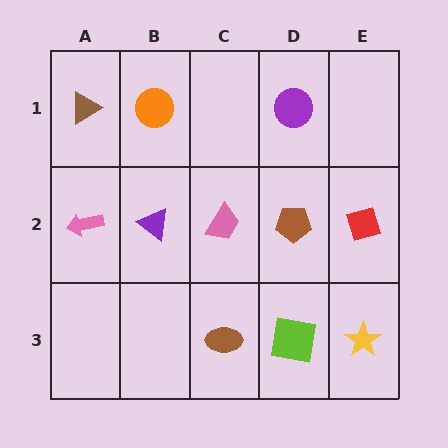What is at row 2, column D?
A brown pentagon.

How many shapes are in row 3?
3 shapes.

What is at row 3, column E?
A yellow star.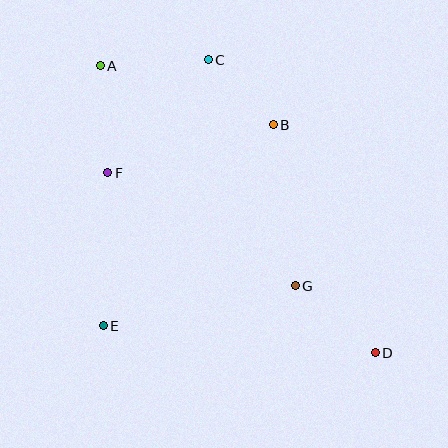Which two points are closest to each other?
Points B and C are closest to each other.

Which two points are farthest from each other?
Points A and D are farthest from each other.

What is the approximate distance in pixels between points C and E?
The distance between C and E is approximately 286 pixels.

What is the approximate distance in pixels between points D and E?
The distance between D and E is approximately 274 pixels.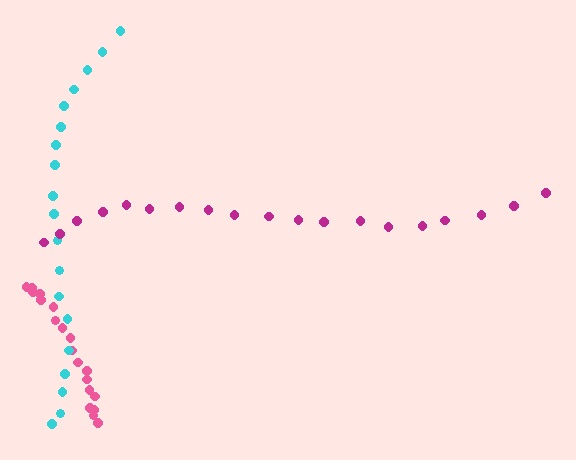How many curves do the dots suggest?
There are 3 distinct paths.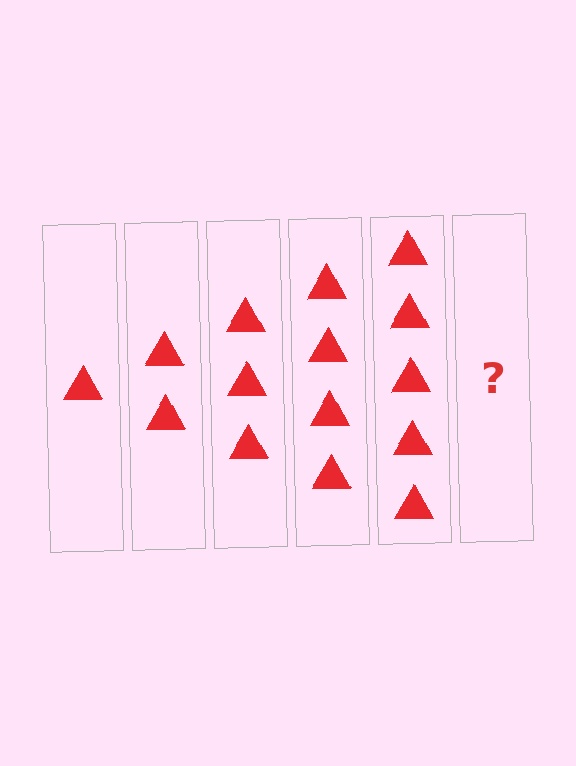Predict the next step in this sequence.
The next step is 6 triangles.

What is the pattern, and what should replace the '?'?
The pattern is that each step adds one more triangle. The '?' should be 6 triangles.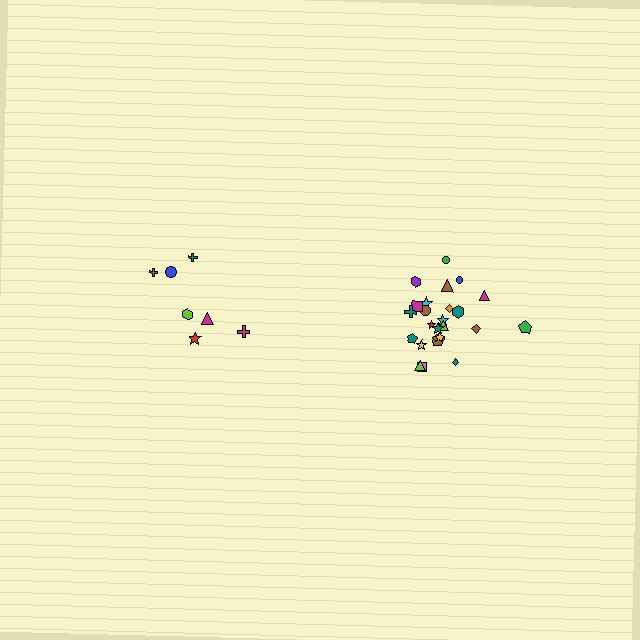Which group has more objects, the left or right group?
The right group.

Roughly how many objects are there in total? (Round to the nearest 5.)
Roughly 30 objects in total.